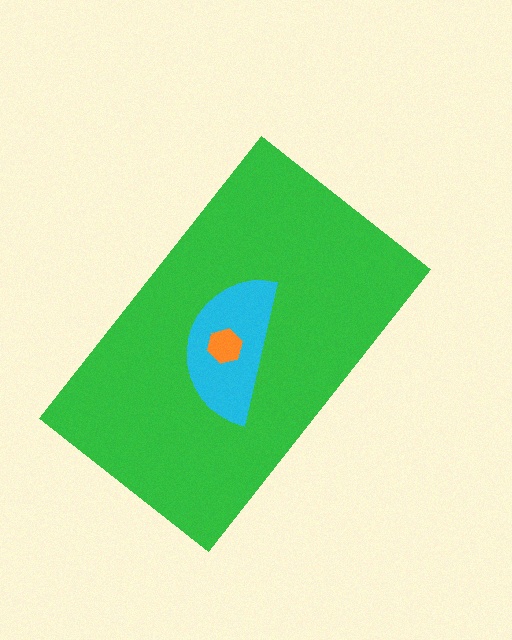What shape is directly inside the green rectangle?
The cyan semicircle.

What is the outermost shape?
The green rectangle.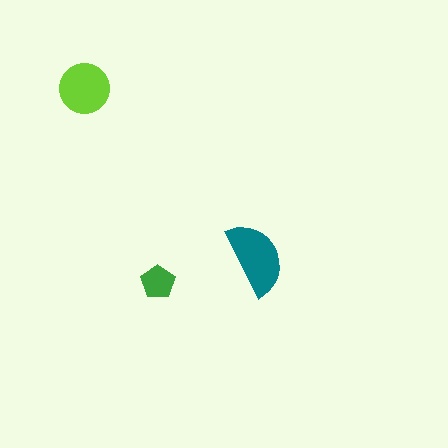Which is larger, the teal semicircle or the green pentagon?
The teal semicircle.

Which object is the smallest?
The green pentagon.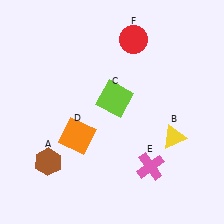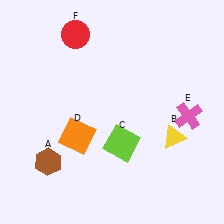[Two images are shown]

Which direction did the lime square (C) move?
The lime square (C) moved down.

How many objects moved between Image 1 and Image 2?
3 objects moved between the two images.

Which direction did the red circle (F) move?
The red circle (F) moved left.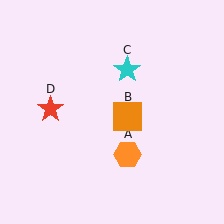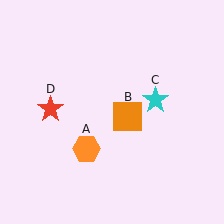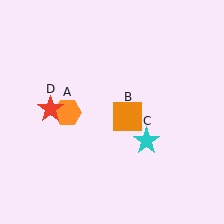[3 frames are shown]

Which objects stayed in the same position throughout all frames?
Orange square (object B) and red star (object D) remained stationary.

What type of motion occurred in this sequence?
The orange hexagon (object A), cyan star (object C) rotated clockwise around the center of the scene.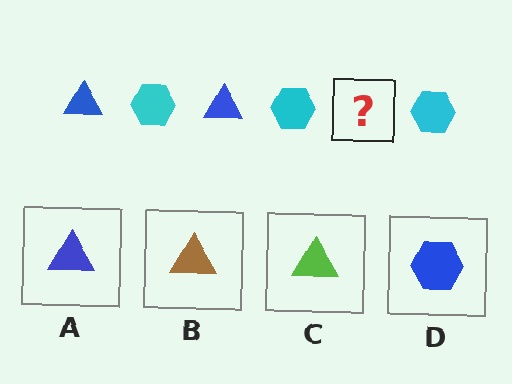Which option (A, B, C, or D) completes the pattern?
A.